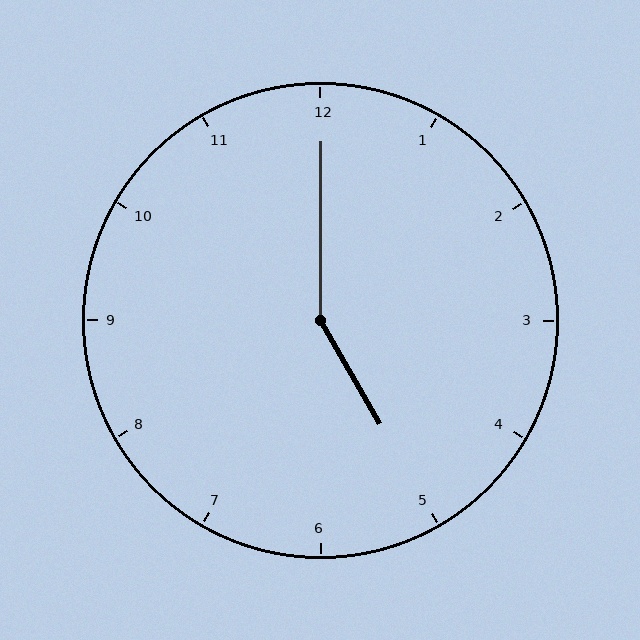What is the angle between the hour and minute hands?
Approximately 150 degrees.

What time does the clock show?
5:00.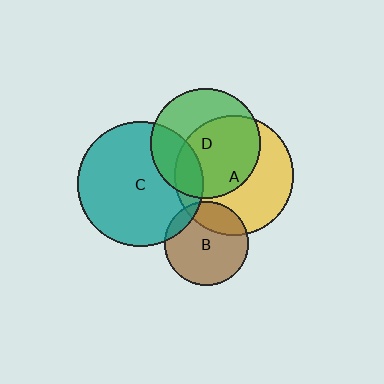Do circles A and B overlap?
Yes.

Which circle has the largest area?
Circle C (teal).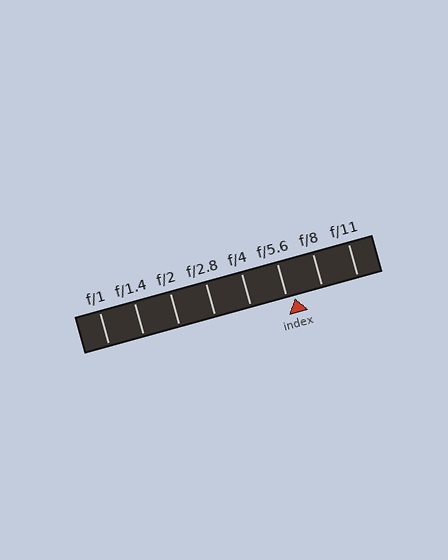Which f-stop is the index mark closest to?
The index mark is closest to f/5.6.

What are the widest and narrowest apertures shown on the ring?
The widest aperture shown is f/1 and the narrowest is f/11.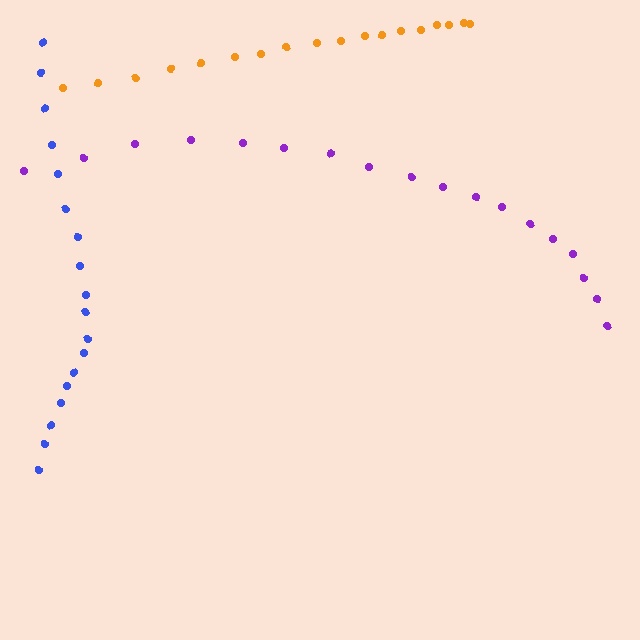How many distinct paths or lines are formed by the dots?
There are 3 distinct paths.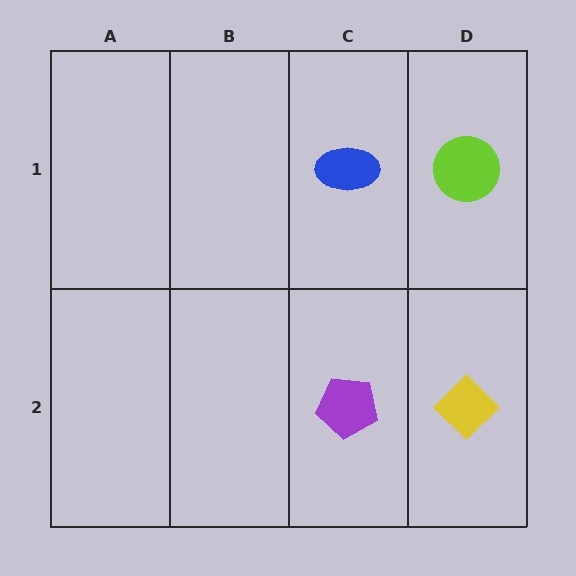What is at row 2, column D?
A yellow diamond.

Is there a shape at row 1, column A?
No, that cell is empty.